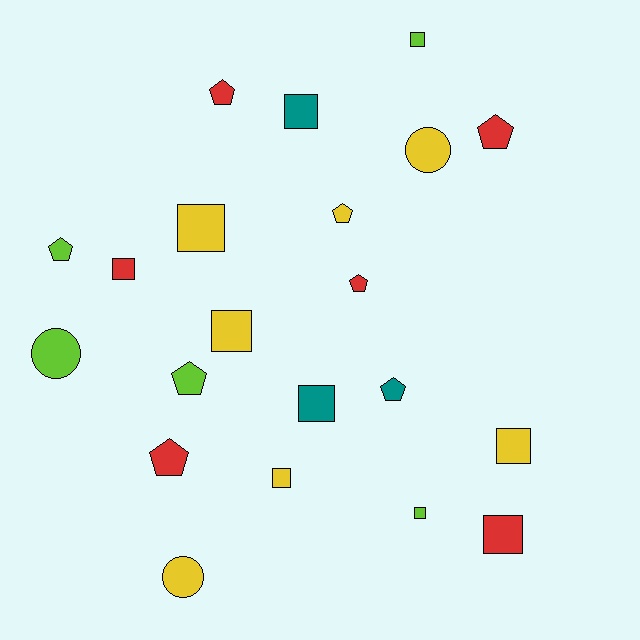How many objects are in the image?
There are 21 objects.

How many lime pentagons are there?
There are 2 lime pentagons.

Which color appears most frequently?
Yellow, with 7 objects.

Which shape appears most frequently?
Square, with 10 objects.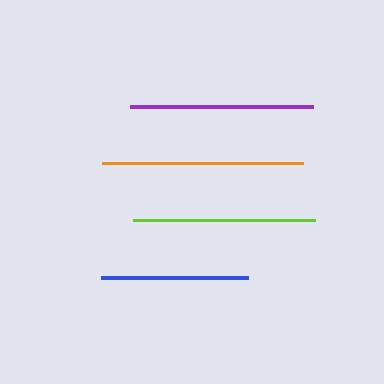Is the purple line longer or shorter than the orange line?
The orange line is longer than the purple line.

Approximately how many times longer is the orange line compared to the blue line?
The orange line is approximately 1.4 times the length of the blue line.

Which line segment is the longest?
The orange line is the longest at approximately 201 pixels.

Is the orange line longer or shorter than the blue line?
The orange line is longer than the blue line.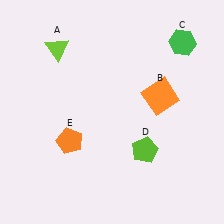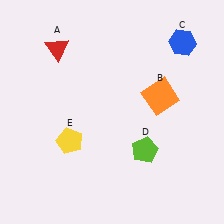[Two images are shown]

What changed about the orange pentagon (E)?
In Image 1, E is orange. In Image 2, it changed to yellow.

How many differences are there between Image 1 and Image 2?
There are 3 differences between the two images.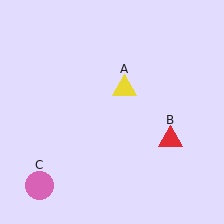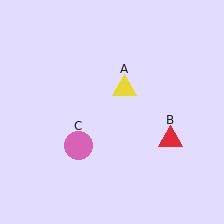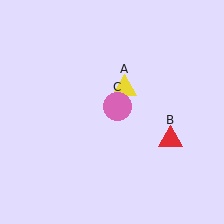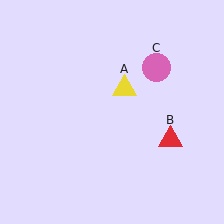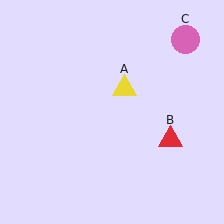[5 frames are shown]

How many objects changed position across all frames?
1 object changed position: pink circle (object C).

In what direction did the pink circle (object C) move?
The pink circle (object C) moved up and to the right.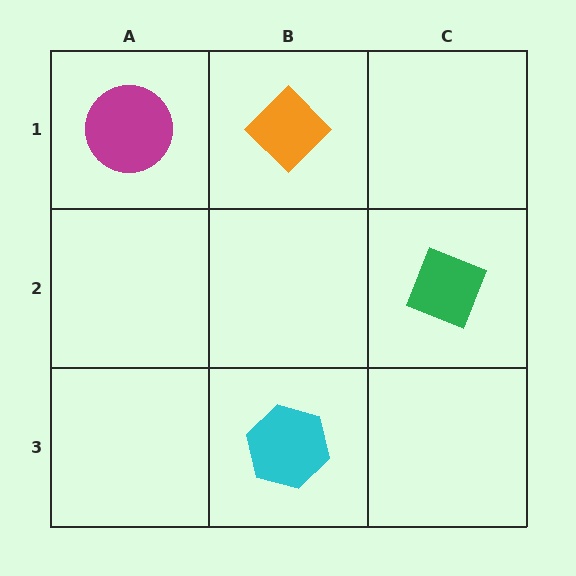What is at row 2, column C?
A green diamond.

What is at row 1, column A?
A magenta circle.